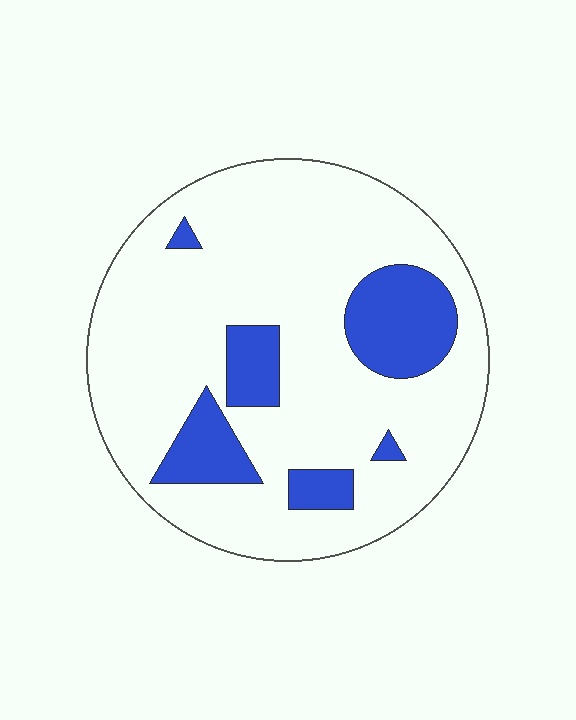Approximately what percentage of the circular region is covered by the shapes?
Approximately 20%.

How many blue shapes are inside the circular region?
6.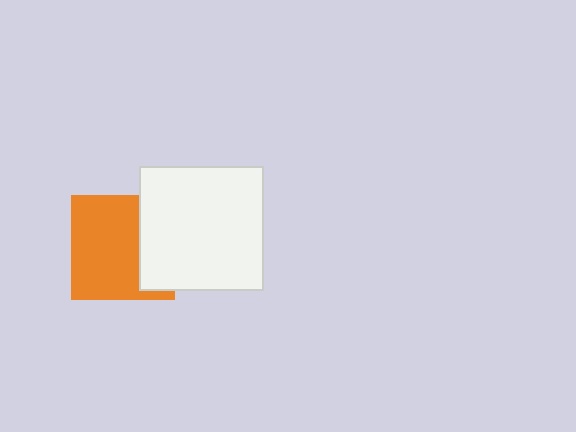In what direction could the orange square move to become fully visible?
The orange square could move left. That would shift it out from behind the white square entirely.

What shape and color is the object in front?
The object in front is a white square.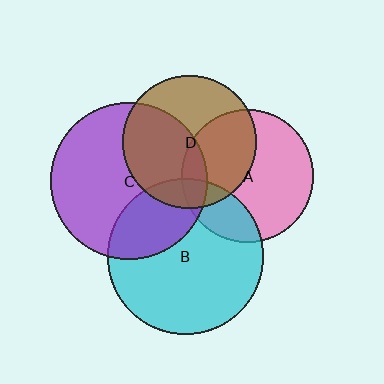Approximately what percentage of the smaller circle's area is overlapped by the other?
Approximately 20%.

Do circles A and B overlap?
Yes.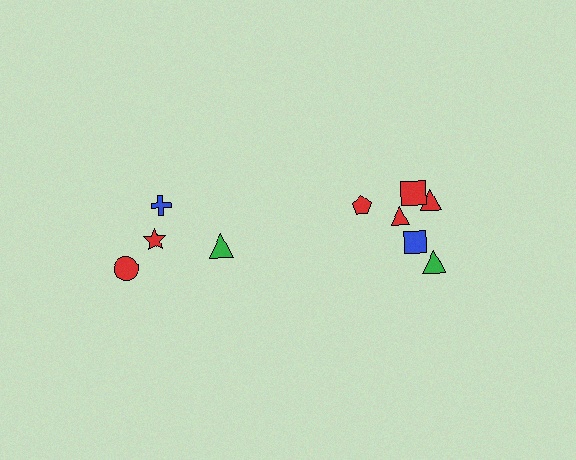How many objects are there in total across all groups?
There are 10 objects.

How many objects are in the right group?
There are 6 objects.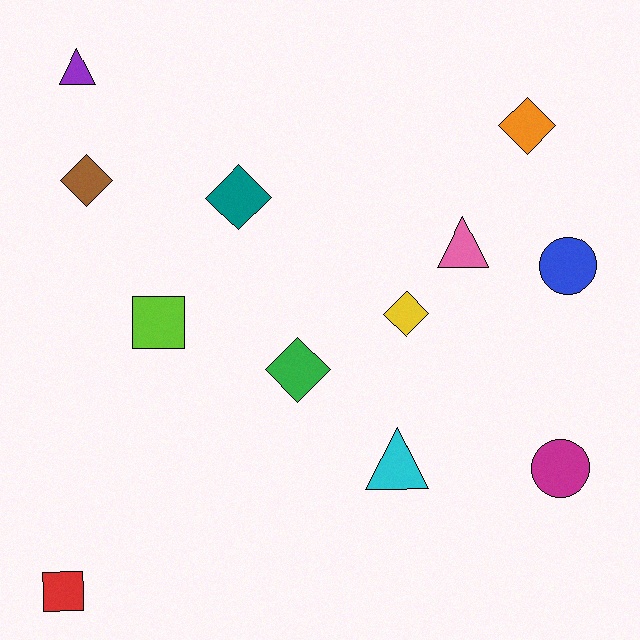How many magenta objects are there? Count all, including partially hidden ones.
There is 1 magenta object.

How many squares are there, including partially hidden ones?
There are 2 squares.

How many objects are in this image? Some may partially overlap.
There are 12 objects.